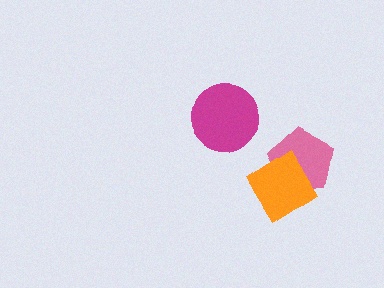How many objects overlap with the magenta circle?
0 objects overlap with the magenta circle.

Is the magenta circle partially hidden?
No, no other shape covers it.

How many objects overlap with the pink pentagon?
1 object overlaps with the pink pentagon.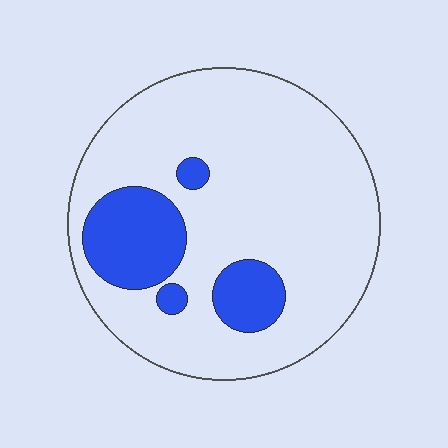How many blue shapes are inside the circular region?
4.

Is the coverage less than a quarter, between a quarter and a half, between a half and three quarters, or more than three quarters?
Less than a quarter.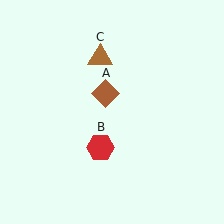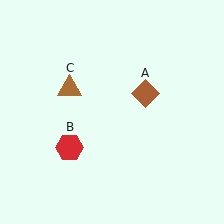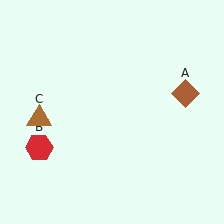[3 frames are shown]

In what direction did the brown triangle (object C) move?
The brown triangle (object C) moved down and to the left.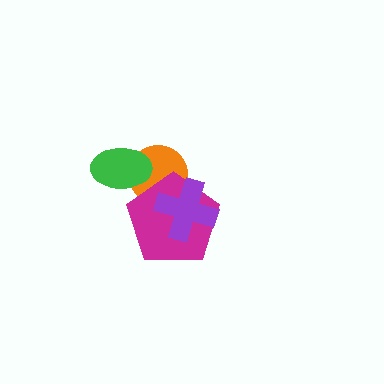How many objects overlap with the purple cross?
2 objects overlap with the purple cross.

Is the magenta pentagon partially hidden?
Yes, it is partially covered by another shape.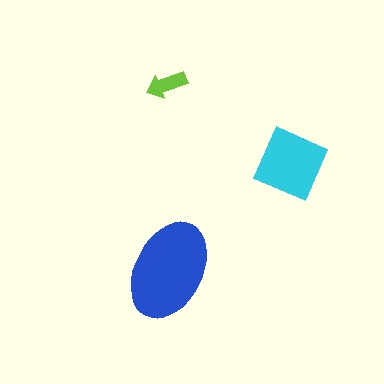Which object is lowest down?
The blue ellipse is bottommost.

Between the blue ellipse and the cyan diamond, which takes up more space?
The blue ellipse.